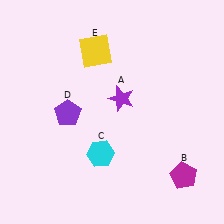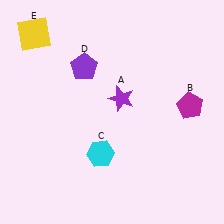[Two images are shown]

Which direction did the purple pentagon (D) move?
The purple pentagon (D) moved up.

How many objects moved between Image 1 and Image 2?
3 objects moved between the two images.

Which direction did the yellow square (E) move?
The yellow square (E) moved left.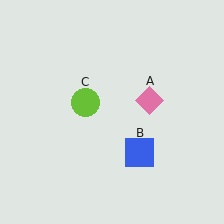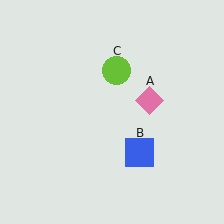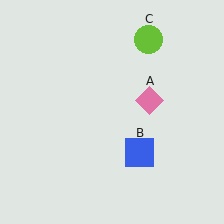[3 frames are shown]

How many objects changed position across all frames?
1 object changed position: lime circle (object C).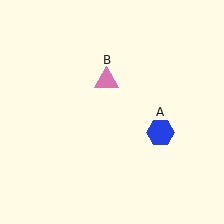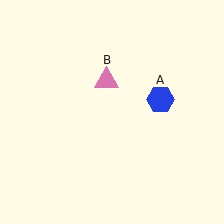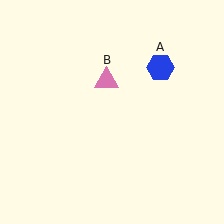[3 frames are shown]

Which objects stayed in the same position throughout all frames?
Pink triangle (object B) remained stationary.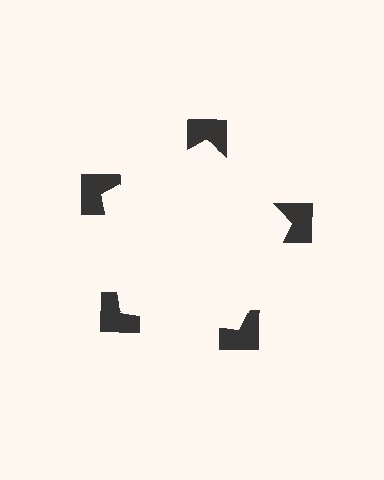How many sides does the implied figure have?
5 sides.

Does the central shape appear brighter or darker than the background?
It typically appears slightly brighter than the background, even though no actual brightness change is drawn.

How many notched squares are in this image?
There are 5 — one at each vertex of the illusory pentagon.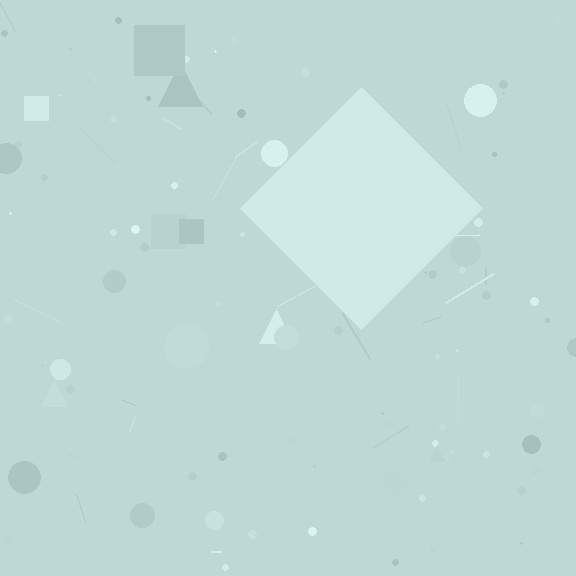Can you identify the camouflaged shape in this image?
The camouflaged shape is a diamond.